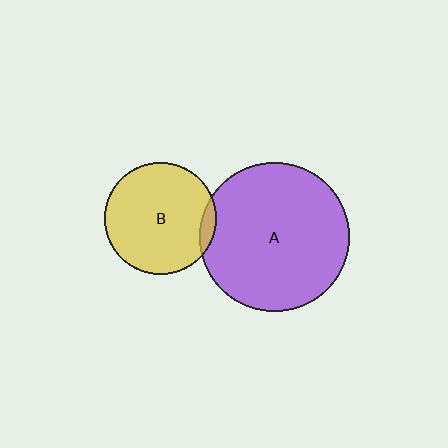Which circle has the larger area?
Circle A (purple).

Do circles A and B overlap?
Yes.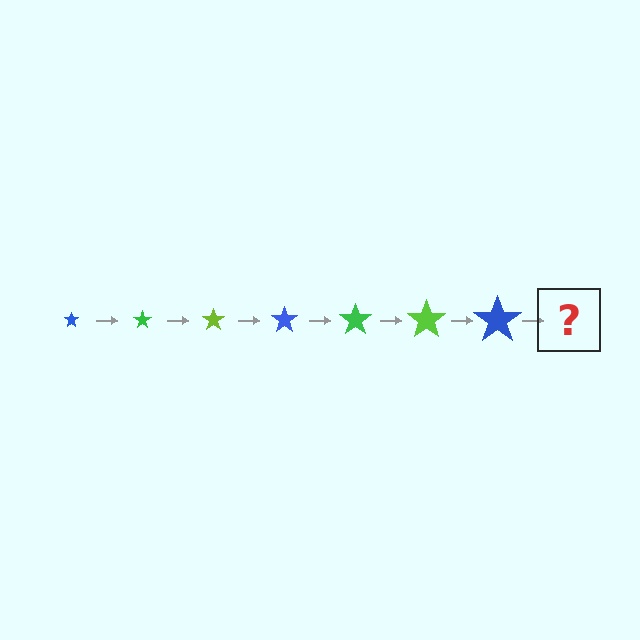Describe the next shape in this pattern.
It should be a green star, larger than the previous one.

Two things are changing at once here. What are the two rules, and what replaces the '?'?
The two rules are that the star grows larger each step and the color cycles through blue, green, and lime. The '?' should be a green star, larger than the previous one.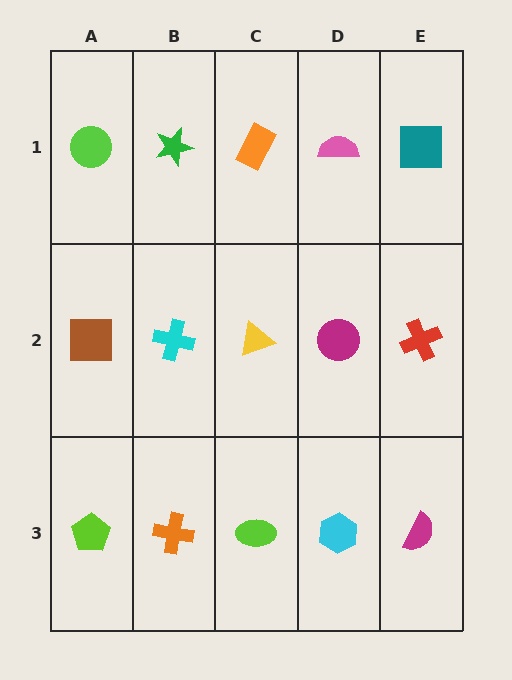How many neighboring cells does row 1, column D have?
3.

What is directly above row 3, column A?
A brown square.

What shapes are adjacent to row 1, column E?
A red cross (row 2, column E), a pink semicircle (row 1, column D).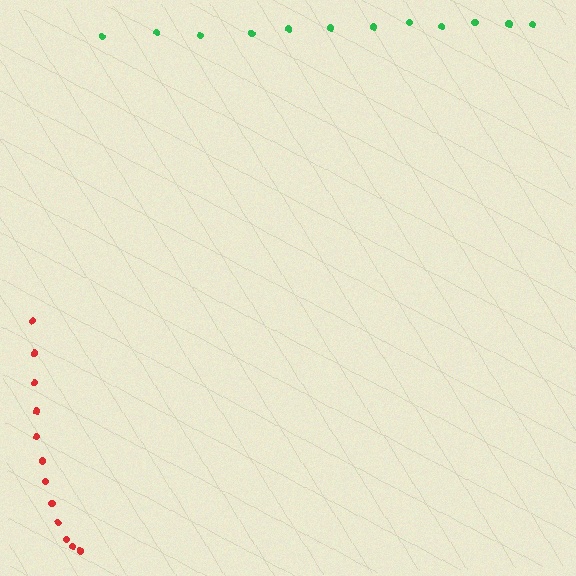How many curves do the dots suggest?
There are 2 distinct paths.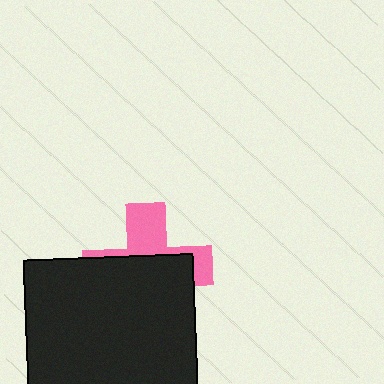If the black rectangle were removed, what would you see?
You would see the complete pink cross.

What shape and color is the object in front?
The object in front is a black rectangle.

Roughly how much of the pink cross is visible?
A small part of it is visible (roughly 38%).